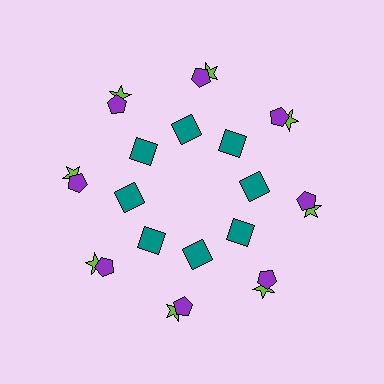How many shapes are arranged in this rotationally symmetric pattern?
There are 24 shapes, arranged in 8 groups of 3.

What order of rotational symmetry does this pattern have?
This pattern has 8-fold rotational symmetry.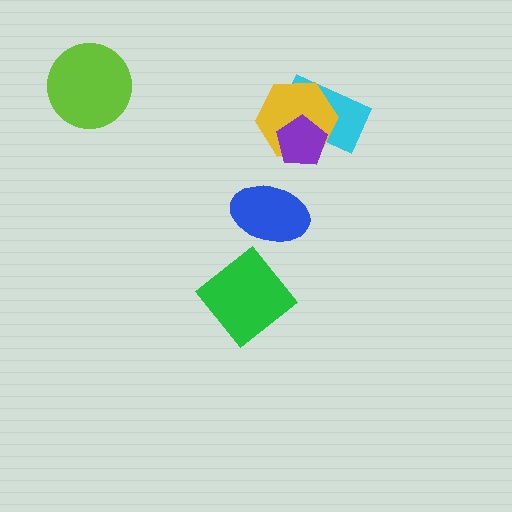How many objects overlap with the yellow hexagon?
2 objects overlap with the yellow hexagon.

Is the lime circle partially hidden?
No, no other shape covers it.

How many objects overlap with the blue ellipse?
0 objects overlap with the blue ellipse.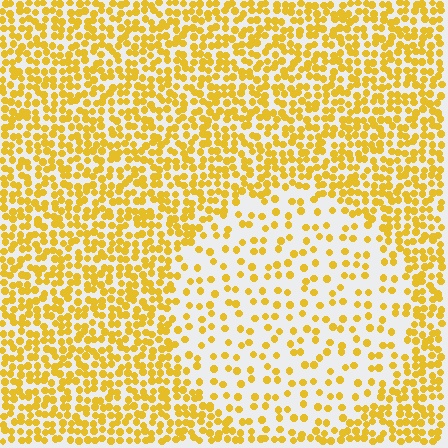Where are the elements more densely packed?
The elements are more densely packed outside the circle boundary.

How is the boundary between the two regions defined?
The boundary is defined by a change in element density (approximately 2.5x ratio). All elements are the same color, size, and shape.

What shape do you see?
I see a circle.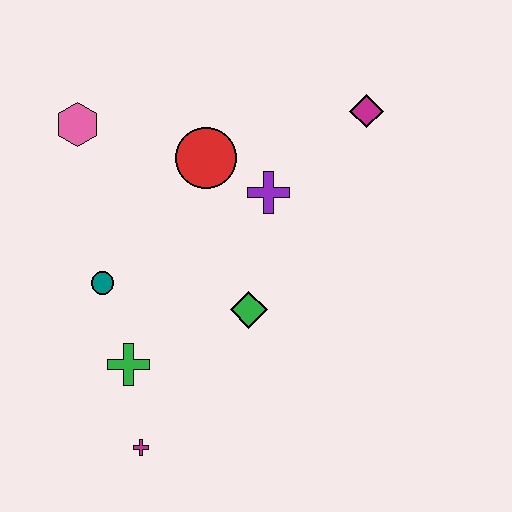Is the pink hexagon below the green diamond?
No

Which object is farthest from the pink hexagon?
The magenta cross is farthest from the pink hexagon.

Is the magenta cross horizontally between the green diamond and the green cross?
Yes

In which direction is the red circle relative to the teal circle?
The red circle is above the teal circle.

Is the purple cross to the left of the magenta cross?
No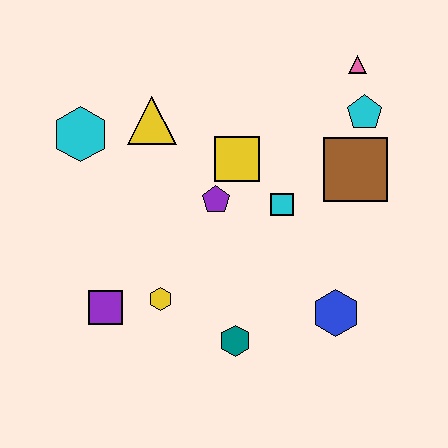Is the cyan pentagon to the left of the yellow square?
No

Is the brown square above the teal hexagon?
Yes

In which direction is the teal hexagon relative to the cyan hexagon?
The teal hexagon is below the cyan hexagon.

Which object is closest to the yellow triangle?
The cyan hexagon is closest to the yellow triangle.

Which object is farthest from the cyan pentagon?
The purple square is farthest from the cyan pentagon.